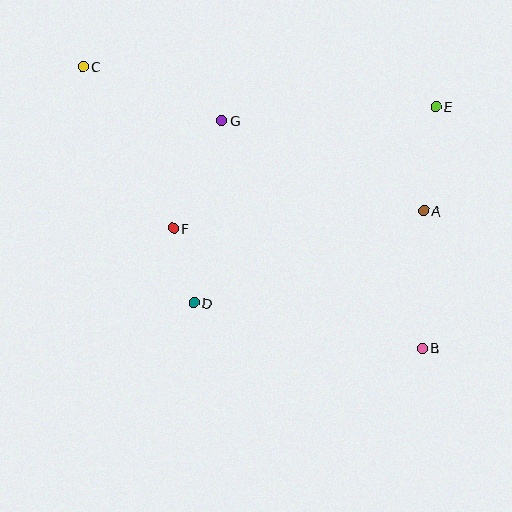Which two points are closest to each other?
Points D and F are closest to each other.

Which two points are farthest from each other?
Points B and C are farthest from each other.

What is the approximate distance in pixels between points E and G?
The distance between E and G is approximately 215 pixels.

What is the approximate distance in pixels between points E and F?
The distance between E and F is approximately 289 pixels.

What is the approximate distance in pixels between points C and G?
The distance between C and G is approximately 149 pixels.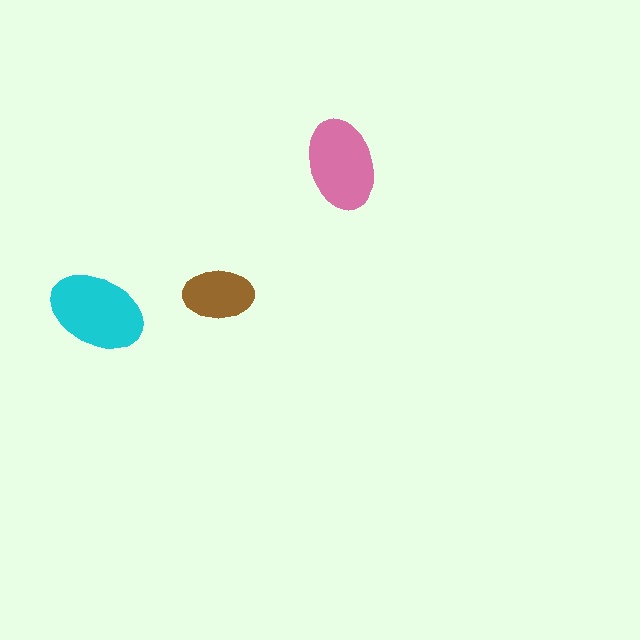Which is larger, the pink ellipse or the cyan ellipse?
The cyan one.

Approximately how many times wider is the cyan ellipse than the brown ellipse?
About 1.5 times wider.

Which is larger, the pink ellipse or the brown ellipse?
The pink one.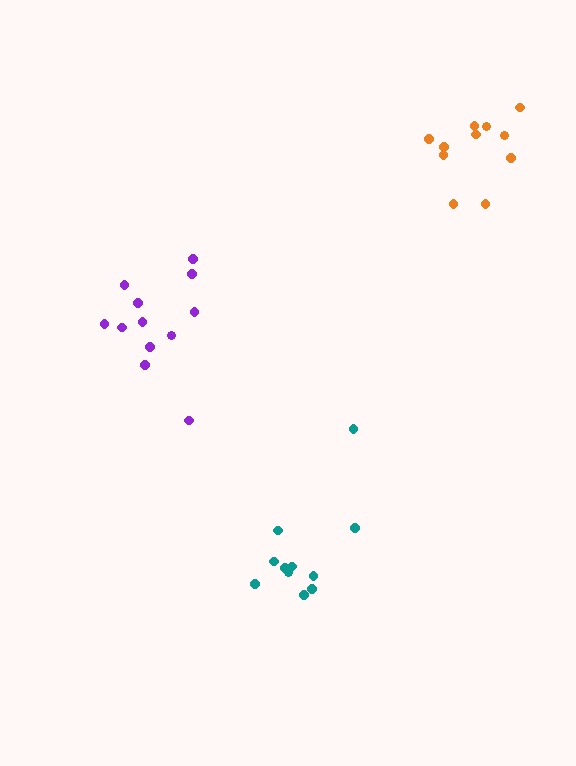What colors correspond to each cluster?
The clusters are colored: teal, orange, purple.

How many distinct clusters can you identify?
There are 3 distinct clusters.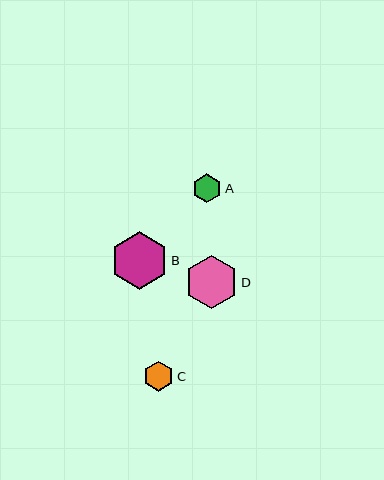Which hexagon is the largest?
Hexagon B is the largest with a size of approximately 58 pixels.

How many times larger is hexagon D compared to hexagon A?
Hexagon D is approximately 1.8 times the size of hexagon A.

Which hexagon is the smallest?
Hexagon A is the smallest with a size of approximately 29 pixels.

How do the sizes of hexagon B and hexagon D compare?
Hexagon B and hexagon D are approximately the same size.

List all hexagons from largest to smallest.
From largest to smallest: B, D, C, A.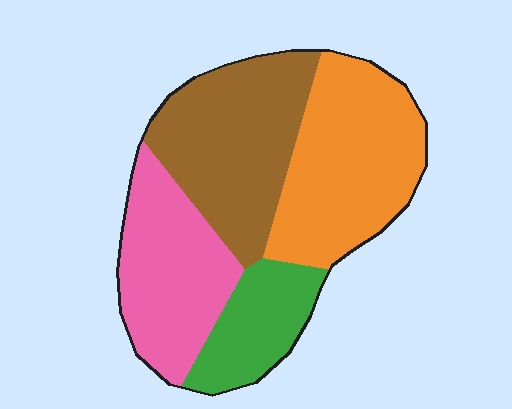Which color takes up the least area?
Green, at roughly 15%.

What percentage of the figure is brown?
Brown covers 30% of the figure.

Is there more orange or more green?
Orange.